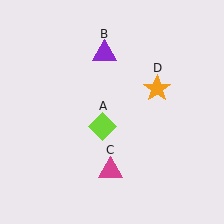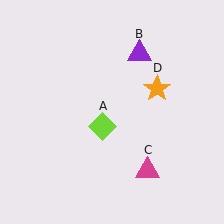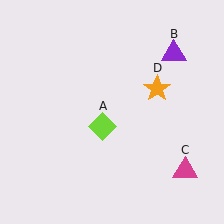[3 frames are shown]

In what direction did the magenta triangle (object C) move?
The magenta triangle (object C) moved right.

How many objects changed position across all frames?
2 objects changed position: purple triangle (object B), magenta triangle (object C).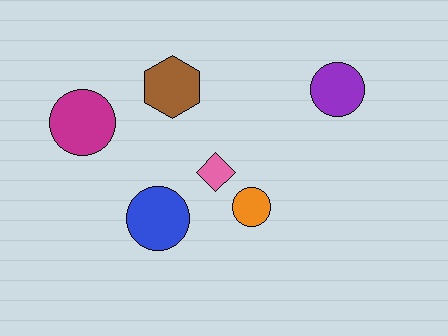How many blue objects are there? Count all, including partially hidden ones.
There is 1 blue object.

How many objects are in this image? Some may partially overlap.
There are 6 objects.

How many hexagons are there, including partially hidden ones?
There is 1 hexagon.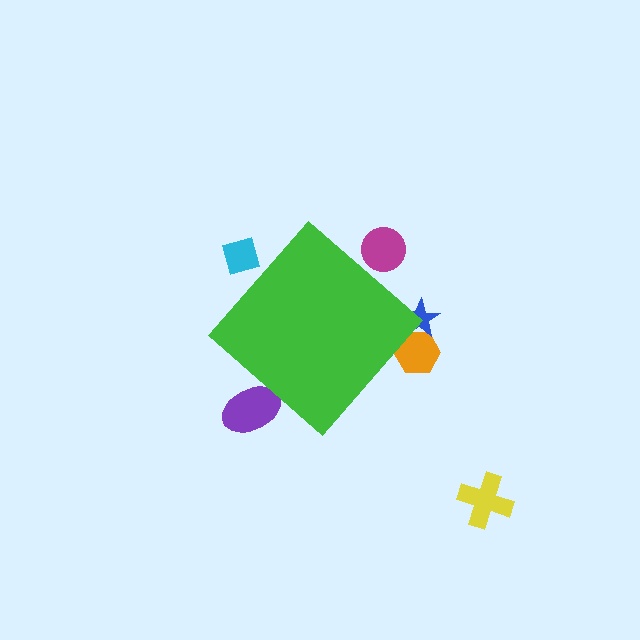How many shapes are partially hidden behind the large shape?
5 shapes are partially hidden.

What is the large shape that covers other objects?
A green diamond.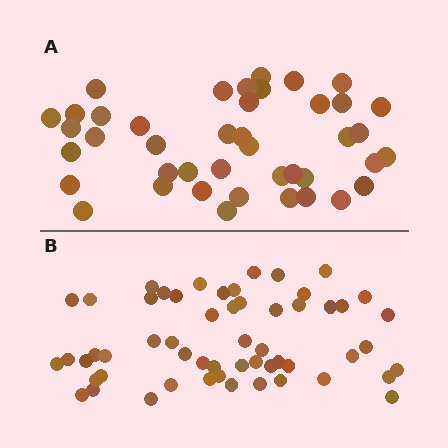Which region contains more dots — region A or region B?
Region B (the bottom region) has more dots.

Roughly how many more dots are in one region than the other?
Region B has approximately 15 more dots than region A.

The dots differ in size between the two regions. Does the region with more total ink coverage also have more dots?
No. Region A has more total ink coverage because its dots are larger, but region B actually contains more individual dots. Total area can be misleading — the number of items is what matters here.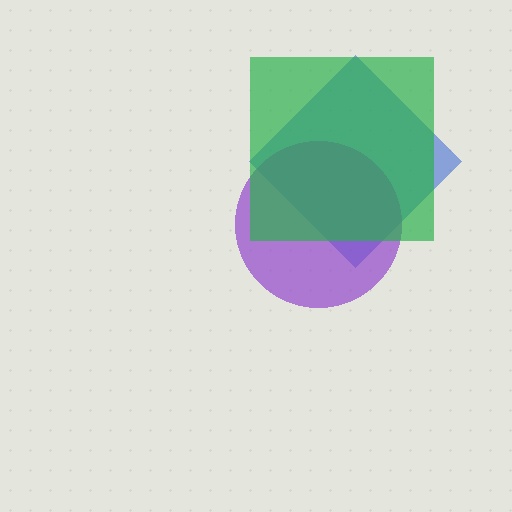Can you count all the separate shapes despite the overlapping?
Yes, there are 3 separate shapes.